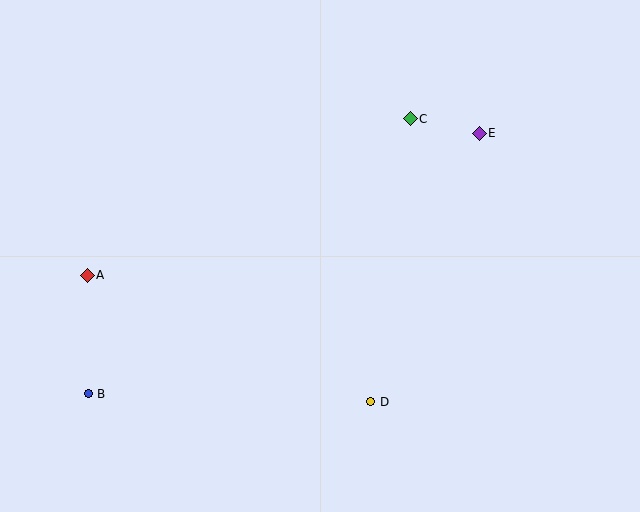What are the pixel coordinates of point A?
Point A is at (87, 275).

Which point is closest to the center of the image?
Point D at (370, 402) is closest to the center.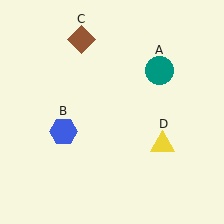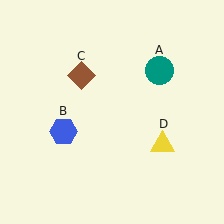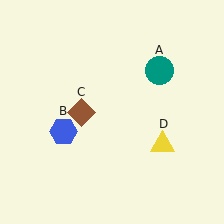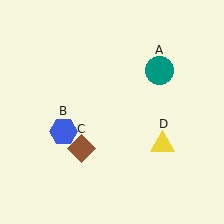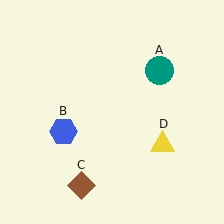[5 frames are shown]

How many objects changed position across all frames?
1 object changed position: brown diamond (object C).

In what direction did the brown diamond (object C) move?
The brown diamond (object C) moved down.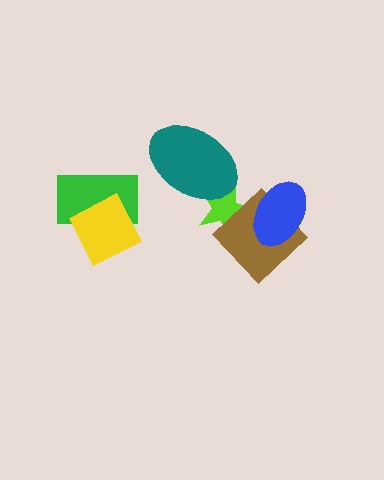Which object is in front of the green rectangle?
The yellow diamond is in front of the green rectangle.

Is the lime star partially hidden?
Yes, it is partially covered by another shape.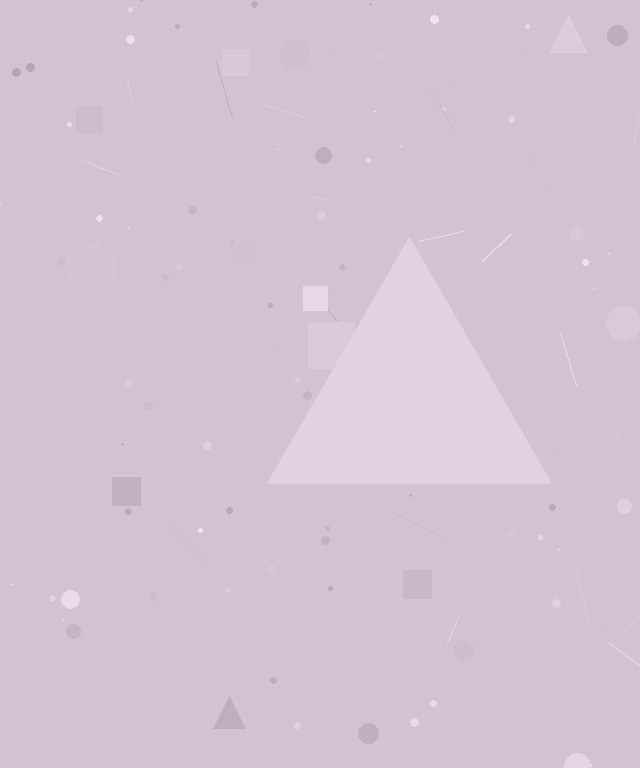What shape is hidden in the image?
A triangle is hidden in the image.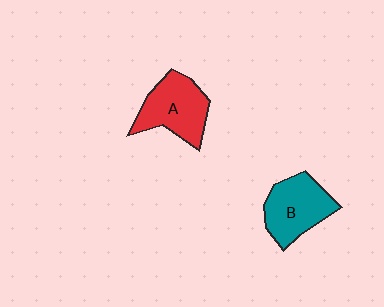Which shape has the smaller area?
Shape B (teal).